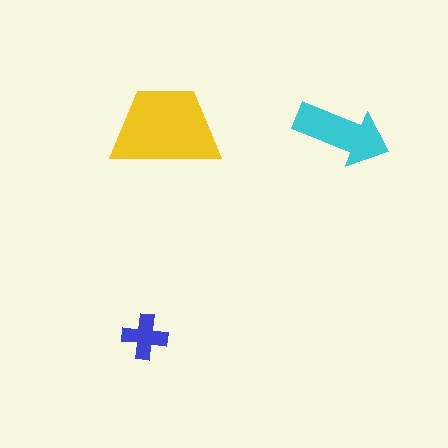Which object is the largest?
The yellow trapezoid.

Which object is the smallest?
The blue cross.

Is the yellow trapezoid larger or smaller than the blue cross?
Larger.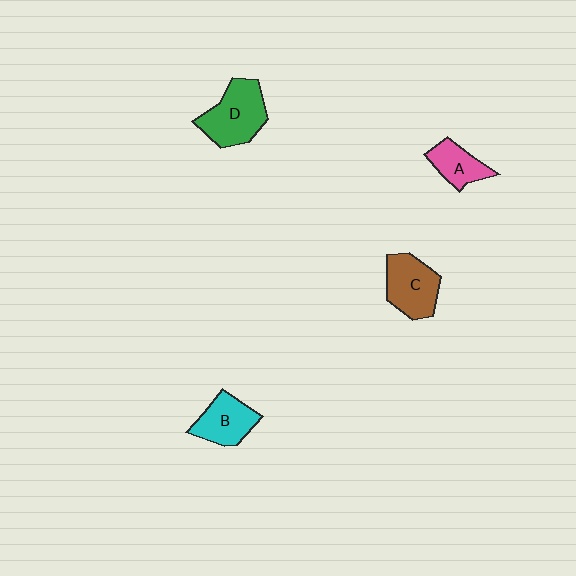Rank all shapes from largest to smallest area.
From largest to smallest: D (green), C (brown), B (cyan), A (pink).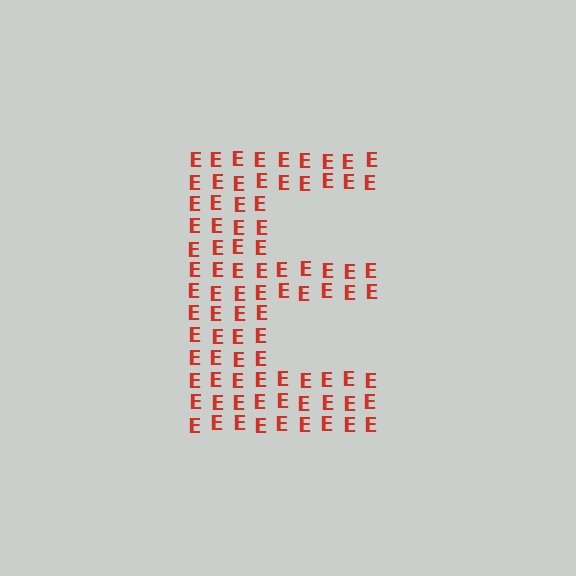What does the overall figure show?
The overall figure shows the letter E.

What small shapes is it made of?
It is made of small letter E's.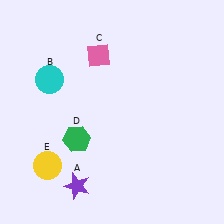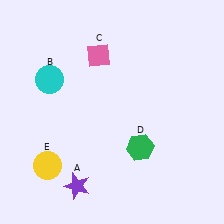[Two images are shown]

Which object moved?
The green hexagon (D) moved right.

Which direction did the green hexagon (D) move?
The green hexagon (D) moved right.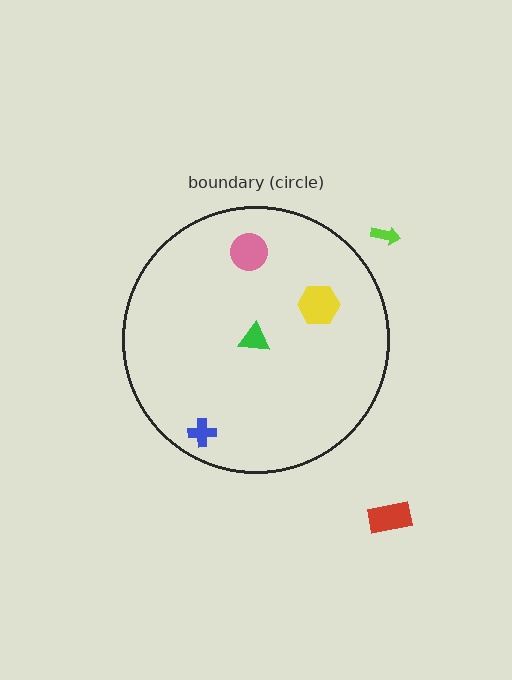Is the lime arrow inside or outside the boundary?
Outside.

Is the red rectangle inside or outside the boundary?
Outside.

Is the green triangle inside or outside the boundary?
Inside.